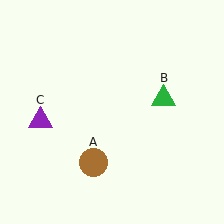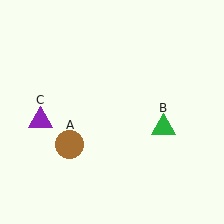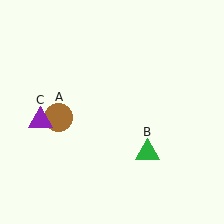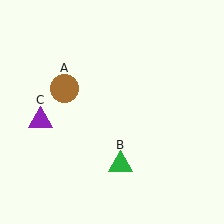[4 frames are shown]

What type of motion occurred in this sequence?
The brown circle (object A), green triangle (object B) rotated clockwise around the center of the scene.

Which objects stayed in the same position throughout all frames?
Purple triangle (object C) remained stationary.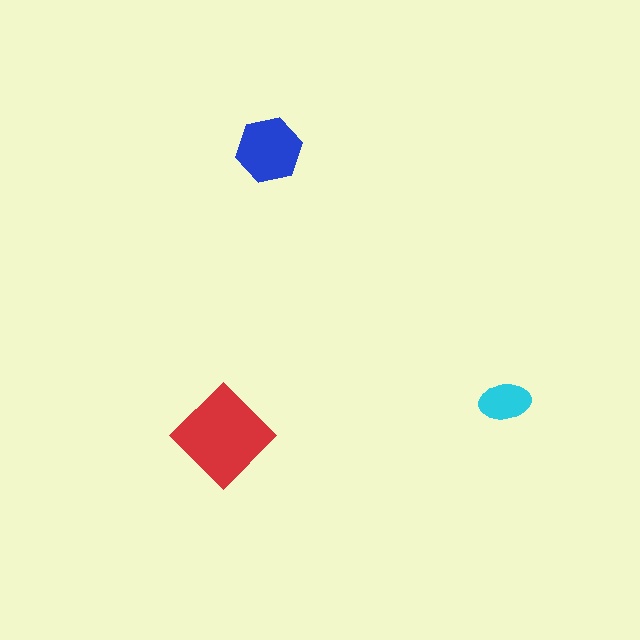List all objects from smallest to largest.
The cyan ellipse, the blue hexagon, the red diamond.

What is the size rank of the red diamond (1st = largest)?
1st.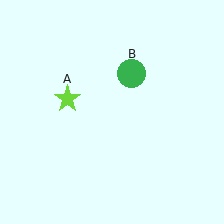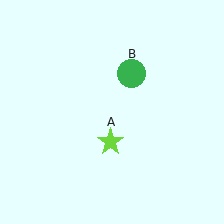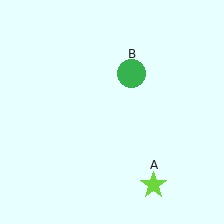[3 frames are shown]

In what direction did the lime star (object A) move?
The lime star (object A) moved down and to the right.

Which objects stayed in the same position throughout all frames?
Green circle (object B) remained stationary.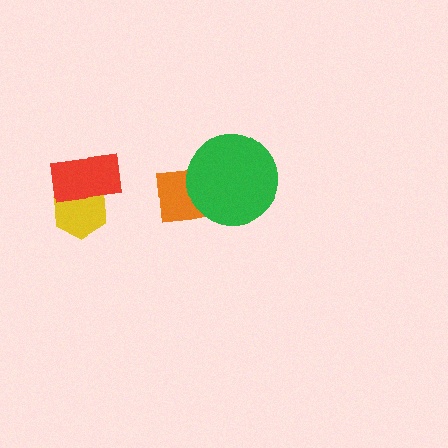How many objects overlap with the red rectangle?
1 object overlaps with the red rectangle.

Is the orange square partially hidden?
Yes, it is partially covered by another shape.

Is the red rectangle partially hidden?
No, no other shape covers it.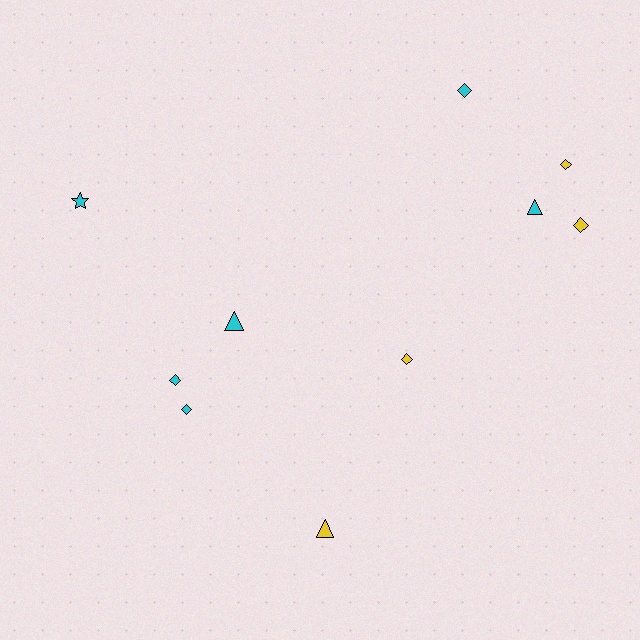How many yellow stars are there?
There are no yellow stars.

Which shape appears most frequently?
Diamond, with 6 objects.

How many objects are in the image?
There are 10 objects.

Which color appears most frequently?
Cyan, with 6 objects.